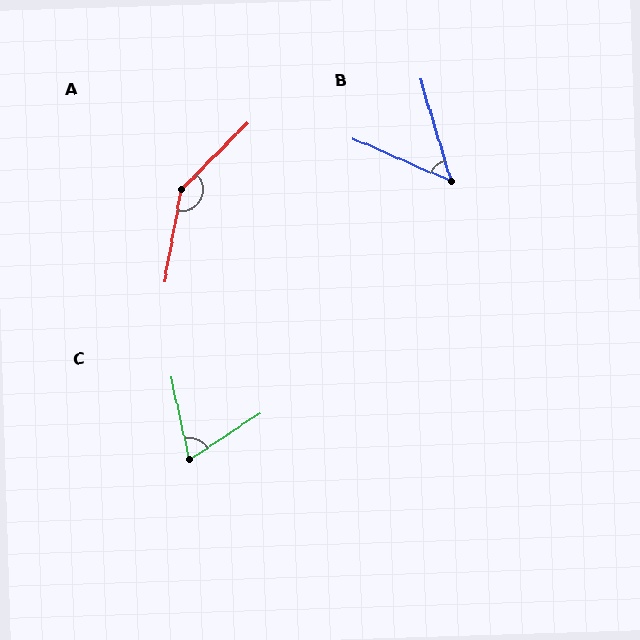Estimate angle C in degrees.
Approximately 69 degrees.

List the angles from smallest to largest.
B (50°), C (69°), A (146°).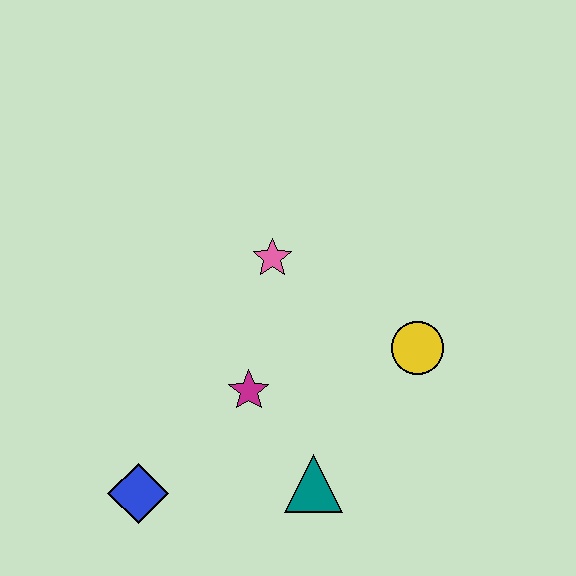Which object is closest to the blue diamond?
The magenta star is closest to the blue diamond.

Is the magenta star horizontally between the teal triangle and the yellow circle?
No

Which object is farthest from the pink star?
The blue diamond is farthest from the pink star.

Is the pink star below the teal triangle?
No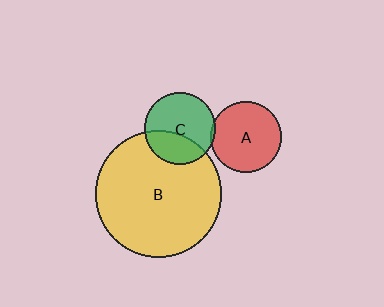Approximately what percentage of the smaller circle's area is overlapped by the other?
Approximately 35%.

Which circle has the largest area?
Circle B (yellow).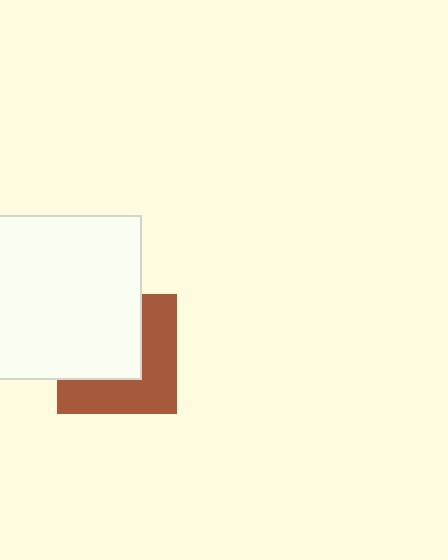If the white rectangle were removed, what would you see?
You would see the complete brown square.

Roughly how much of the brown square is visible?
About half of it is visible (roughly 50%).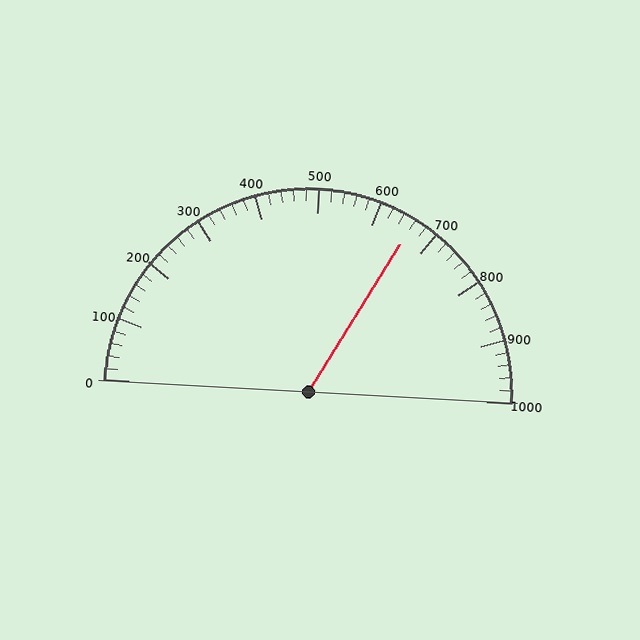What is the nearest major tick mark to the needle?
The nearest major tick mark is 700.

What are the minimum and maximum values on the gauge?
The gauge ranges from 0 to 1000.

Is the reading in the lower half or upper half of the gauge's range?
The reading is in the upper half of the range (0 to 1000).